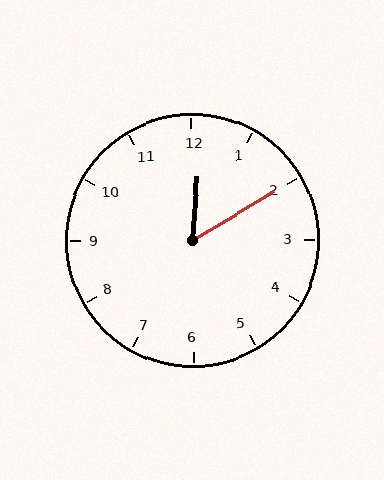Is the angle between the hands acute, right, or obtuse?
It is acute.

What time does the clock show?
12:10.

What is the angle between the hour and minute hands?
Approximately 55 degrees.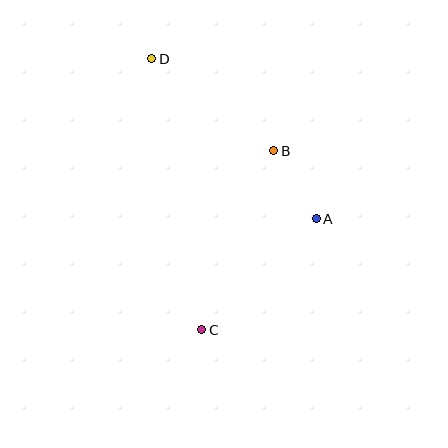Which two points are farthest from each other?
Points C and D are farthest from each other.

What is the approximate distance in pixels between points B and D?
The distance between B and D is approximately 153 pixels.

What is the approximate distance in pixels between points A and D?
The distance between A and D is approximately 229 pixels.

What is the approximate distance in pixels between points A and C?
The distance between A and C is approximately 159 pixels.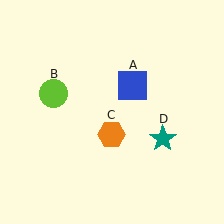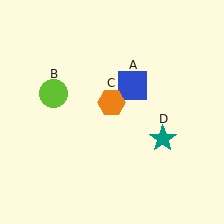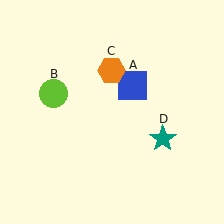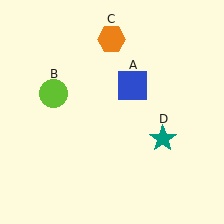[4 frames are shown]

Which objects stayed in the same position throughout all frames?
Blue square (object A) and lime circle (object B) and teal star (object D) remained stationary.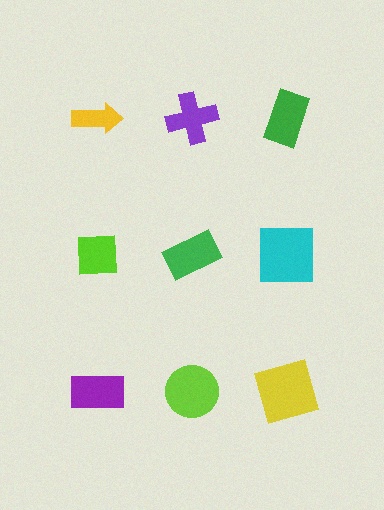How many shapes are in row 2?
3 shapes.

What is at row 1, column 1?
A yellow arrow.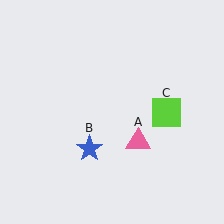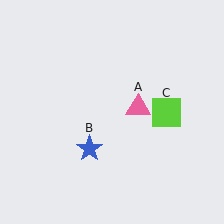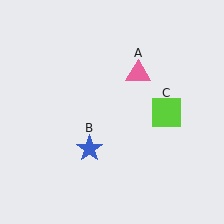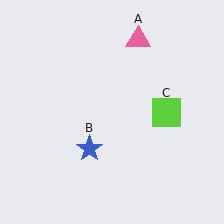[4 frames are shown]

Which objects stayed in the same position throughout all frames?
Blue star (object B) and lime square (object C) remained stationary.